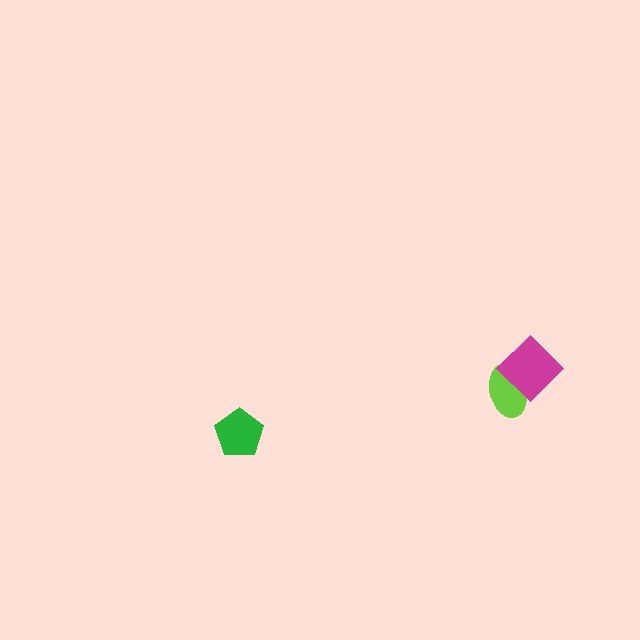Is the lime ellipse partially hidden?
Yes, it is partially covered by another shape.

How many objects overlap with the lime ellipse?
1 object overlaps with the lime ellipse.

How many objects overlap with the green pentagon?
0 objects overlap with the green pentagon.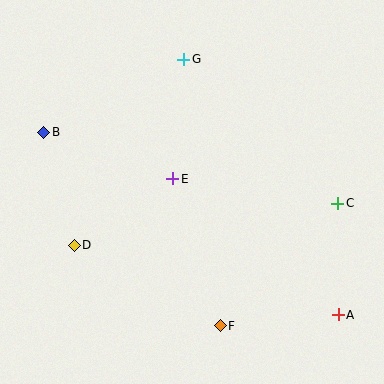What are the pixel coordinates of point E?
Point E is at (173, 179).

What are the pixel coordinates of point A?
Point A is at (338, 315).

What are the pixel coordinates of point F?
Point F is at (220, 326).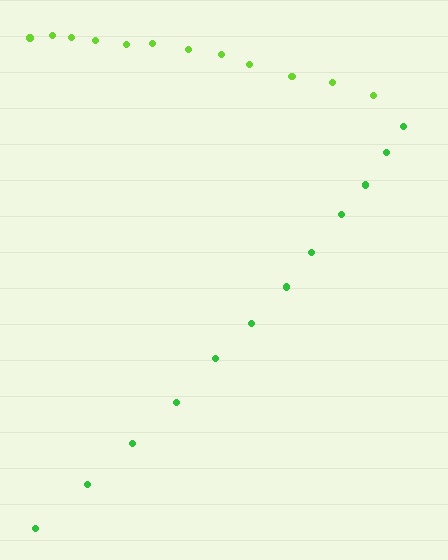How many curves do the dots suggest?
There are 2 distinct paths.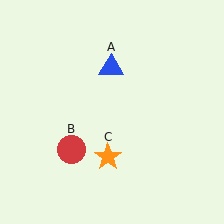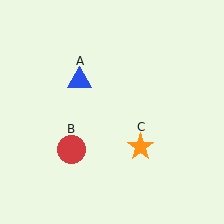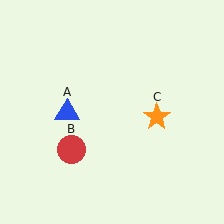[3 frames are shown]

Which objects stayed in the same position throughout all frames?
Red circle (object B) remained stationary.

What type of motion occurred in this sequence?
The blue triangle (object A), orange star (object C) rotated counterclockwise around the center of the scene.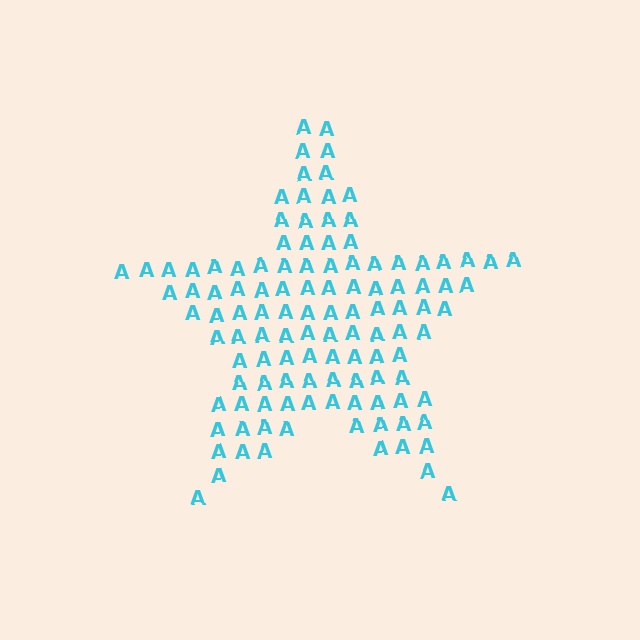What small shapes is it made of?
It is made of small letter A's.